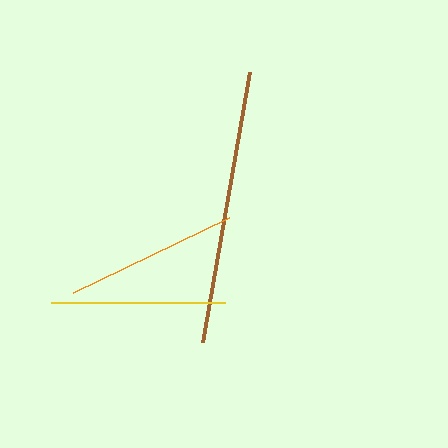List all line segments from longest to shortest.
From longest to shortest: brown, yellow, orange.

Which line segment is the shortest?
The orange line is the shortest at approximately 174 pixels.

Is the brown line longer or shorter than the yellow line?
The brown line is longer than the yellow line.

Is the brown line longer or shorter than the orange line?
The brown line is longer than the orange line.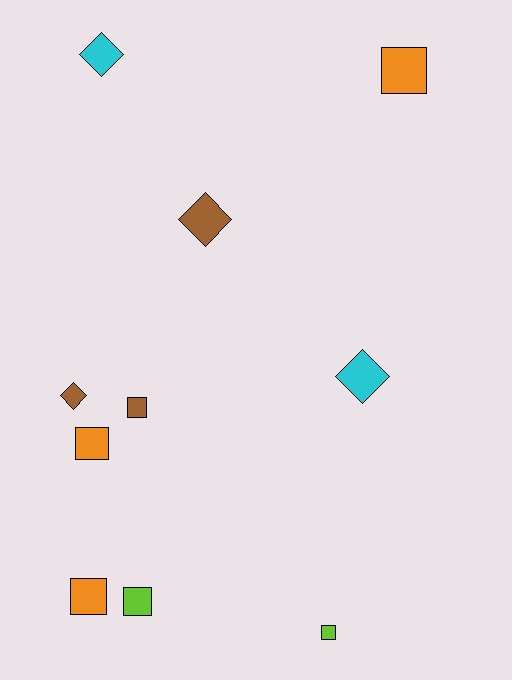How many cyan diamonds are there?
There are 2 cyan diamonds.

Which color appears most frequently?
Orange, with 3 objects.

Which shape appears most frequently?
Square, with 6 objects.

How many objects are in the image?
There are 10 objects.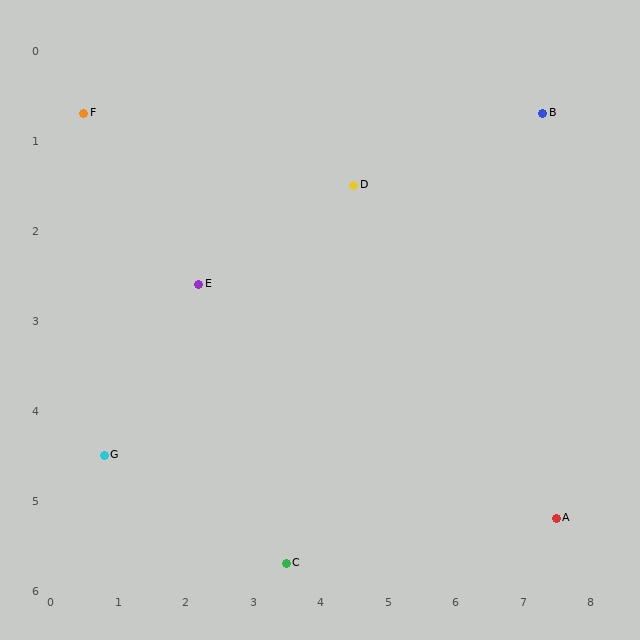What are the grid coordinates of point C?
Point C is at approximately (3.5, 5.7).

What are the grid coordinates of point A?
Point A is at approximately (7.5, 5.2).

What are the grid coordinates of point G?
Point G is at approximately (0.8, 4.5).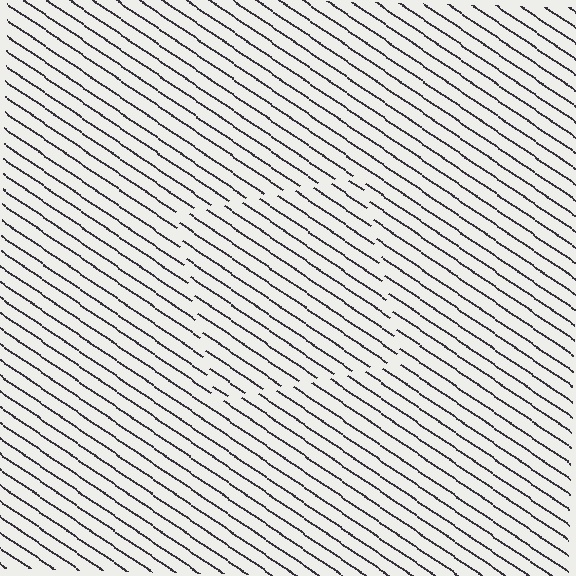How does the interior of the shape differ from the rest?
The interior of the shape contains the same grating, shifted by half a period — the contour is defined by the phase discontinuity where line-ends from the inner and outer gratings abut.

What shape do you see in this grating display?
An illusory square. The interior of the shape contains the same grating, shifted by half a period — the contour is defined by the phase discontinuity where line-ends from the inner and outer gratings abut.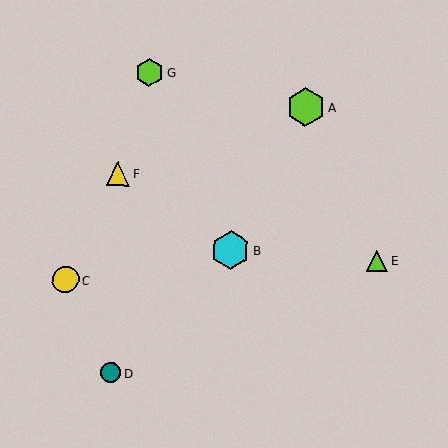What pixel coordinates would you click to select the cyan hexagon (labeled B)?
Click at (230, 250) to select the cyan hexagon B.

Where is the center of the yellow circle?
The center of the yellow circle is at (65, 280).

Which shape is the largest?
The cyan hexagon (labeled B) is the largest.